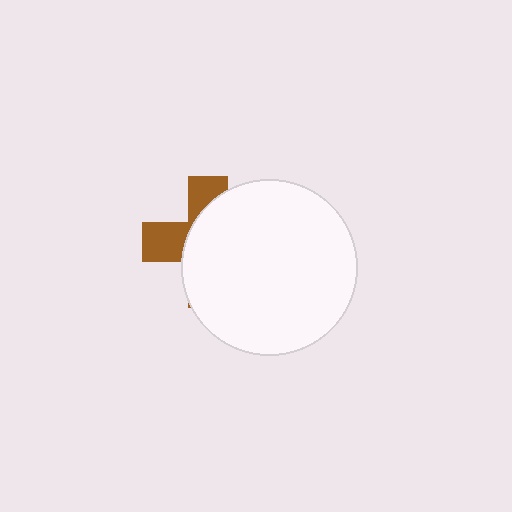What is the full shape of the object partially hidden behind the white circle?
The partially hidden object is a brown cross.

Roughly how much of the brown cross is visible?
A small part of it is visible (roughly 33%).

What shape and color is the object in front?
The object in front is a white circle.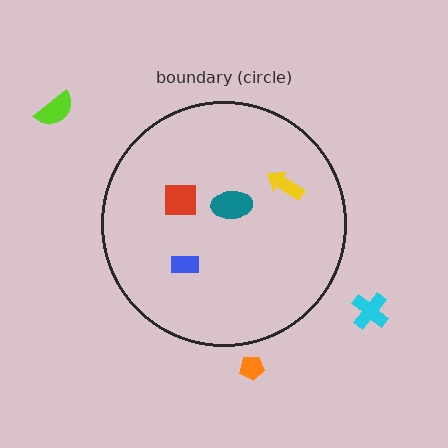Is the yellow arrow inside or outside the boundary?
Inside.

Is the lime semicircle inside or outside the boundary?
Outside.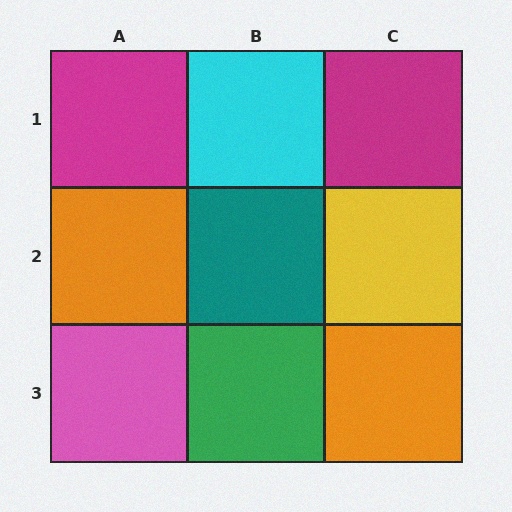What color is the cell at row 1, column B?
Cyan.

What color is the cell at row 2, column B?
Teal.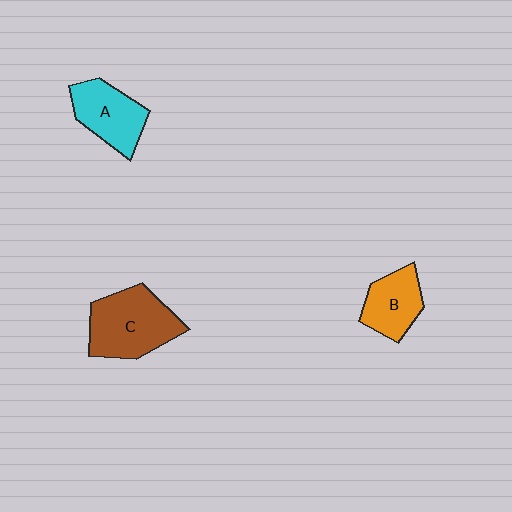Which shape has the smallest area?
Shape B (orange).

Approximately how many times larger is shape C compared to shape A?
Approximately 1.4 times.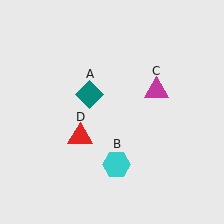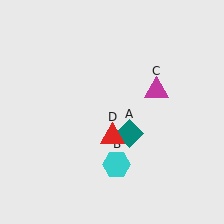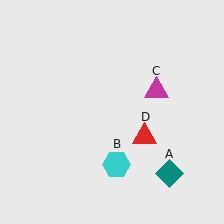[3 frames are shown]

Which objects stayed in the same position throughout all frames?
Cyan hexagon (object B) and magenta triangle (object C) remained stationary.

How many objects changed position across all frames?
2 objects changed position: teal diamond (object A), red triangle (object D).